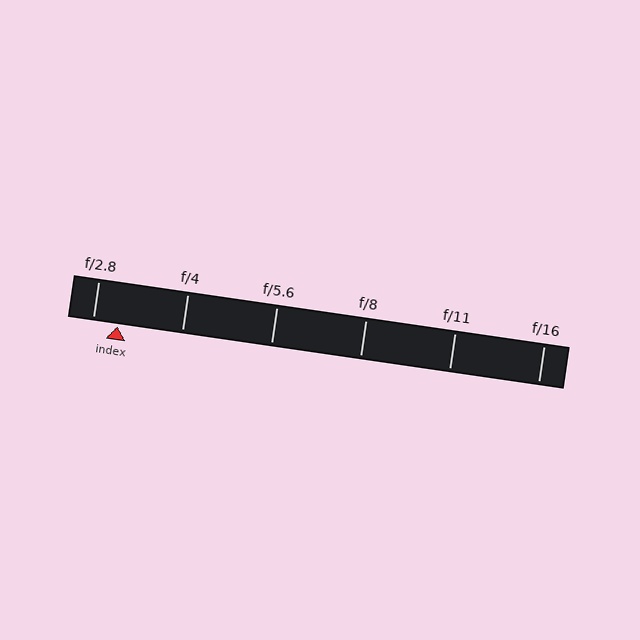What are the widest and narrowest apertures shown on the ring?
The widest aperture shown is f/2.8 and the narrowest is f/16.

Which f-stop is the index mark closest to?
The index mark is closest to f/2.8.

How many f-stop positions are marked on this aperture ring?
There are 6 f-stop positions marked.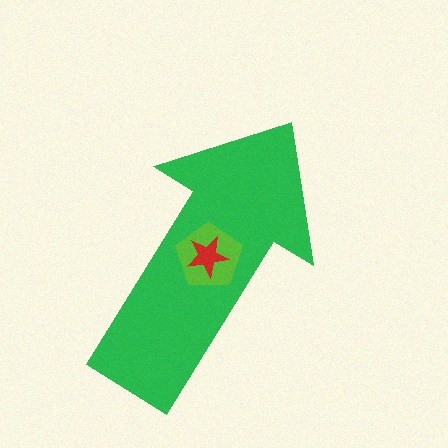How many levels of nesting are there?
3.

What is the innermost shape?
The red star.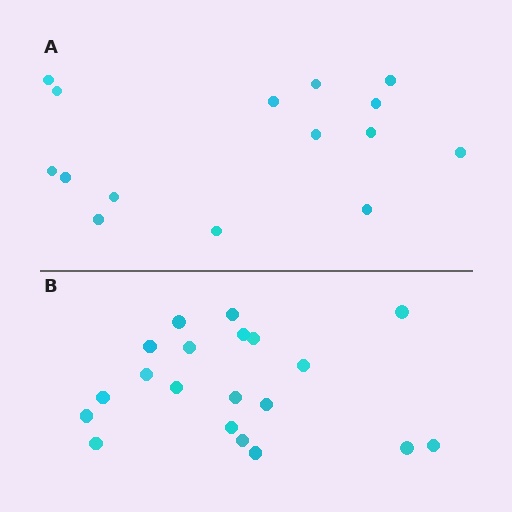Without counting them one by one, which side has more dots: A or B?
Region B (the bottom region) has more dots.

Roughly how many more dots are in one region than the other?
Region B has about 5 more dots than region A.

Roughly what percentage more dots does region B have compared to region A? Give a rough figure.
About 35% more.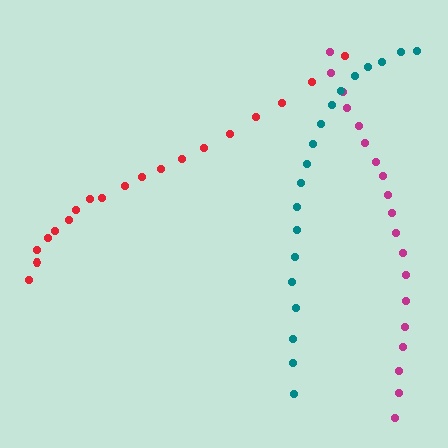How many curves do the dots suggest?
There are 3 distinct paths.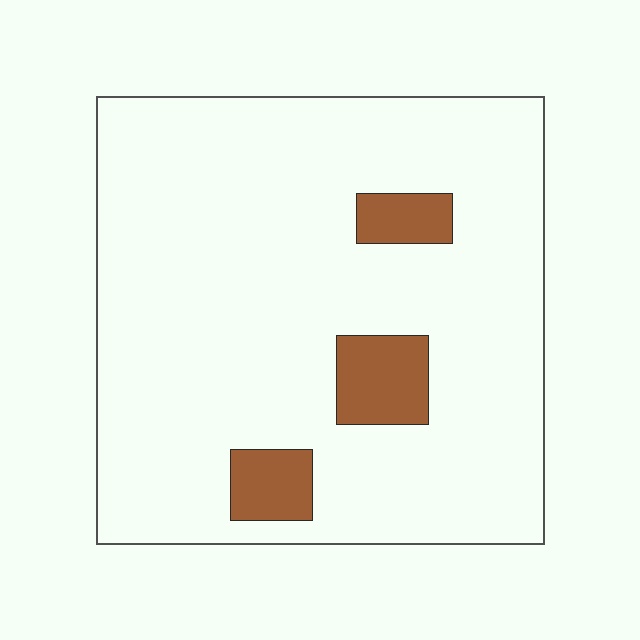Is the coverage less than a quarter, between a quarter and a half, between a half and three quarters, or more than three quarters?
Less than a quarter.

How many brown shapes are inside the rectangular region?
3.